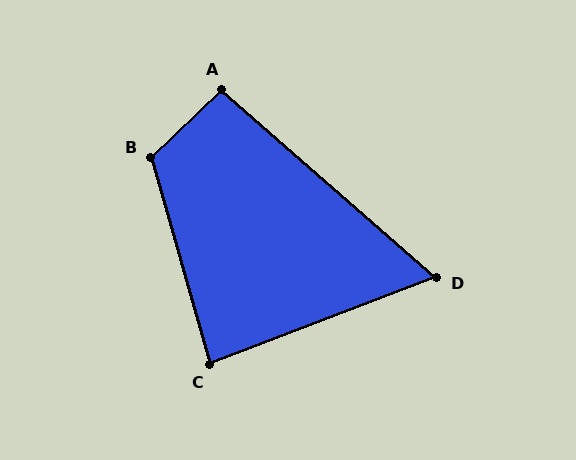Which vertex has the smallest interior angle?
D, at approximately 62 degrees.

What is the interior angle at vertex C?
Approximately 85 degrees (approximately right).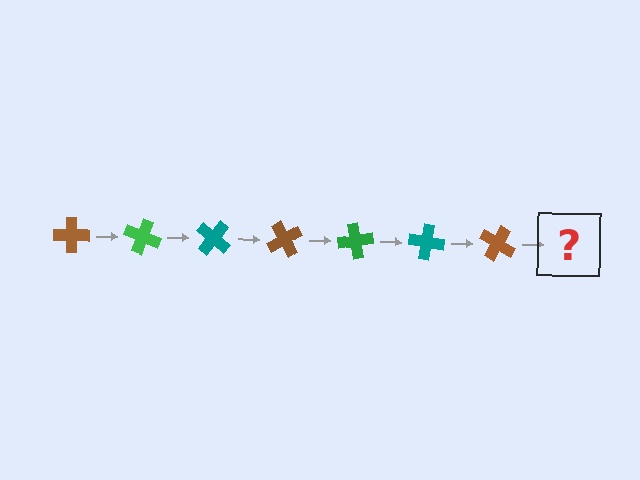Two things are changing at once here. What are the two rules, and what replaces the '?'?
The two rules are that it rotates 20 degrees each step and the color cycles through brown, green, and teal. The '?' should be a green cross, rotated 140 degrees from the start.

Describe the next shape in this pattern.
It should be a green cross, rotated 140 degrees from the start.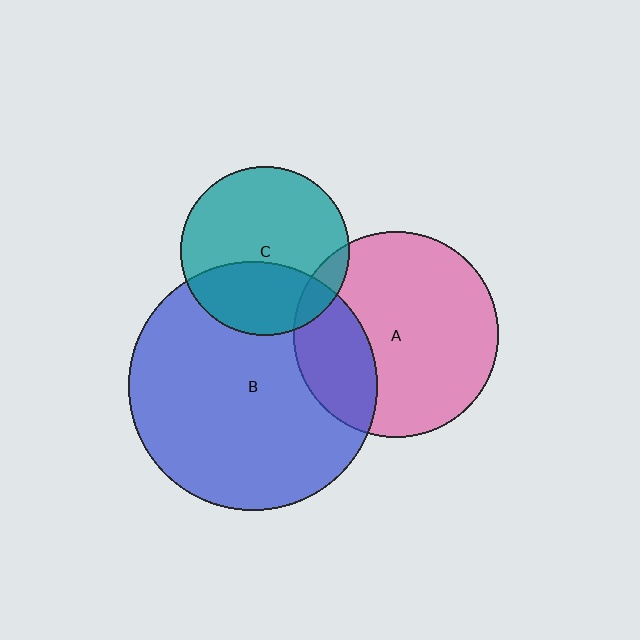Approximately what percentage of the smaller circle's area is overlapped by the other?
Approximately 35%.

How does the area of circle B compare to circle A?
Approximately 1.5 times.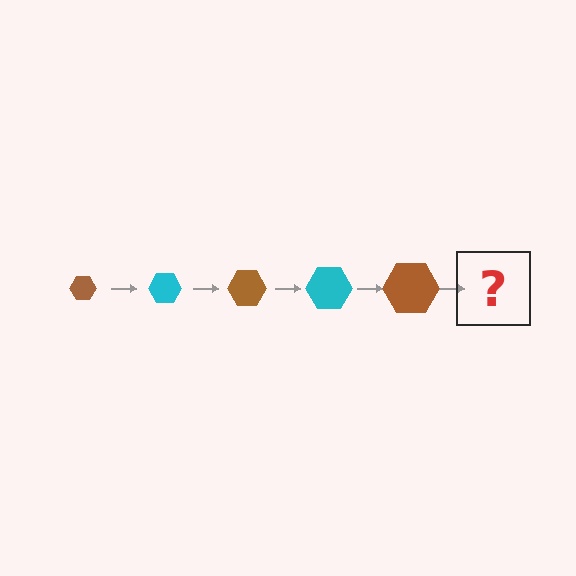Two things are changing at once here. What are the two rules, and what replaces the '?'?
The two rules are that the hexagon grows larger each step and the color cycles through brown and cyan. The '?' should be a cyan hexagon, larger than the previous one.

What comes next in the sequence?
The next element should be a cyan hexagon, larger than the previous one.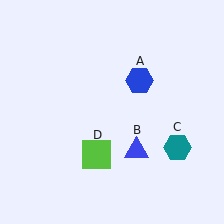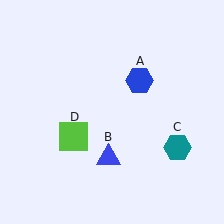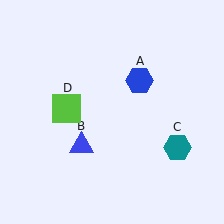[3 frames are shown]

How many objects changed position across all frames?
2 objects changed position: blue triangle (object B), lime square (object D).